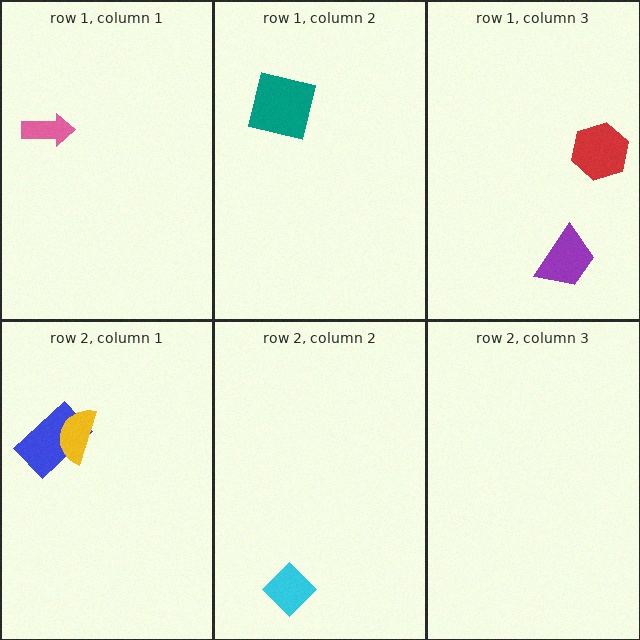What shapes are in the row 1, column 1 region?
The pink arrow.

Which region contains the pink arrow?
The row 1, column 1 region.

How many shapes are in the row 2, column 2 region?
1.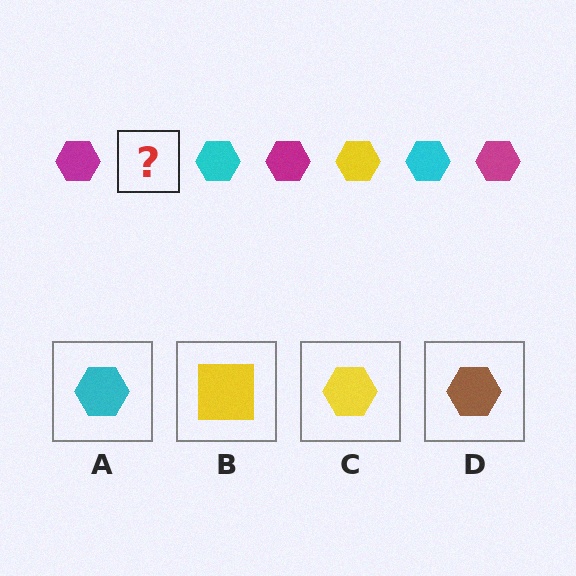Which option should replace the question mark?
Option C.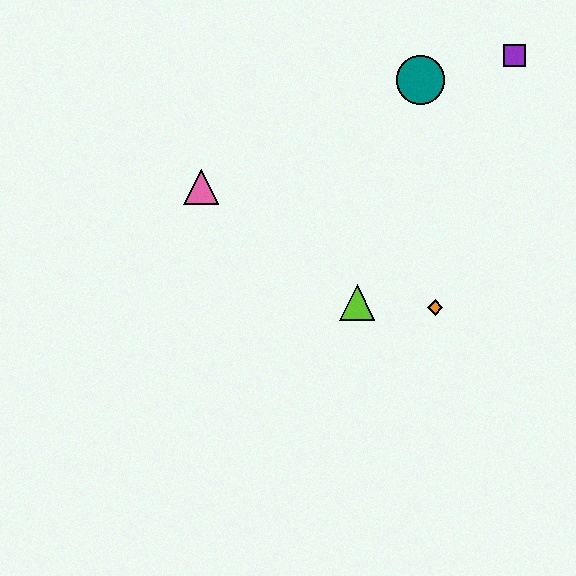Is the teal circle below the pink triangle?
No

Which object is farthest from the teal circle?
The pink triangle is farthest from the teal circle.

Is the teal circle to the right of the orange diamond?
No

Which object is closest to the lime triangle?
The orange diamond is closest to the lime triangle.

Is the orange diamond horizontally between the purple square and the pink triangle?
Yes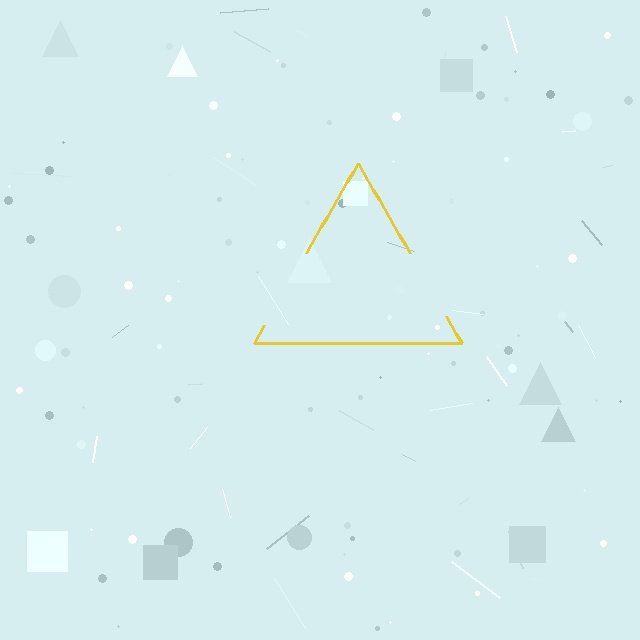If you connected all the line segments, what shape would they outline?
They would outline a triangle.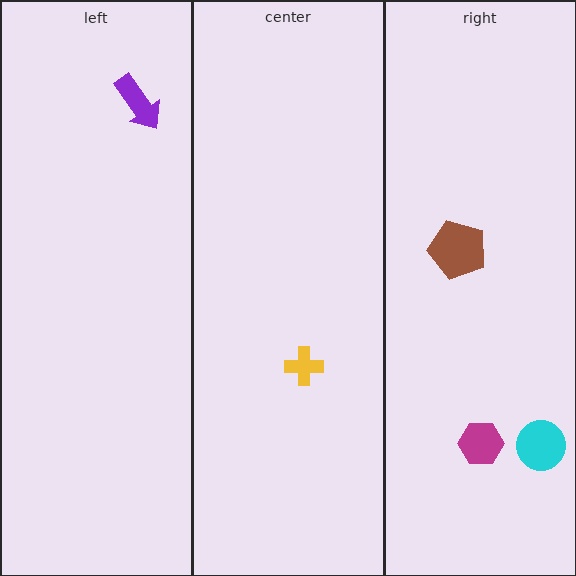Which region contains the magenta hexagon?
The right region.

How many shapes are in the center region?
1.